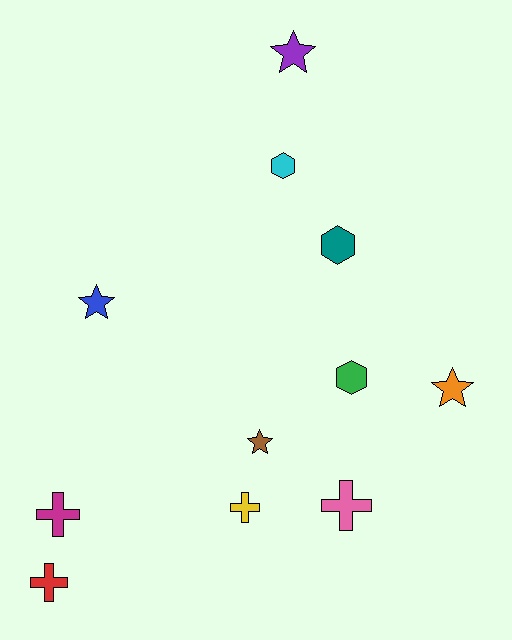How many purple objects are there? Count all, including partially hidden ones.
There is 1 purple object.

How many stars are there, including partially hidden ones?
There are 4 stars.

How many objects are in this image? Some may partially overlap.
There are 11 objects.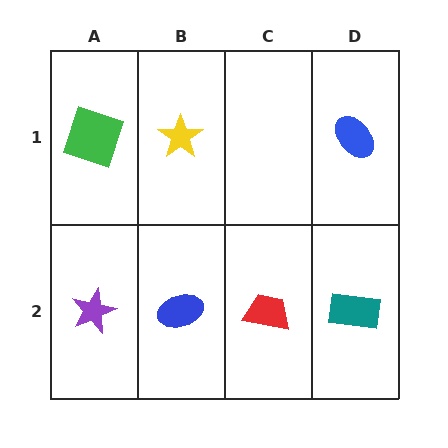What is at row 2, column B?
A blue ellipse.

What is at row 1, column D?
A blue ellipse.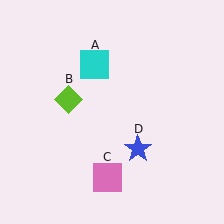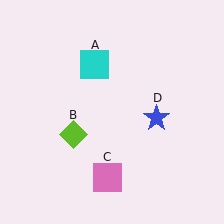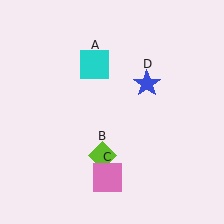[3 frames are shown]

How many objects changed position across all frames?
2 objects changed position: lime diamond (object B), blue star (object D).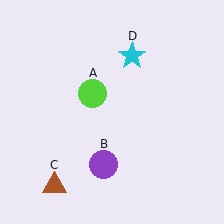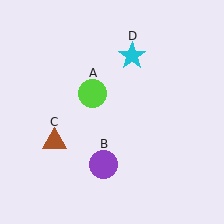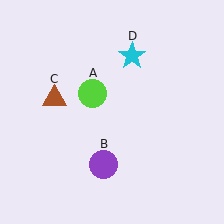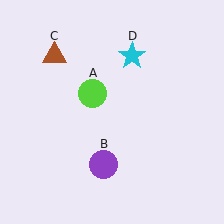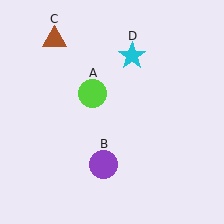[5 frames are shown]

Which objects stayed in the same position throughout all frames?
Lime circle (object A) and purple circle (object B) and cyan star (object D) remained stationary.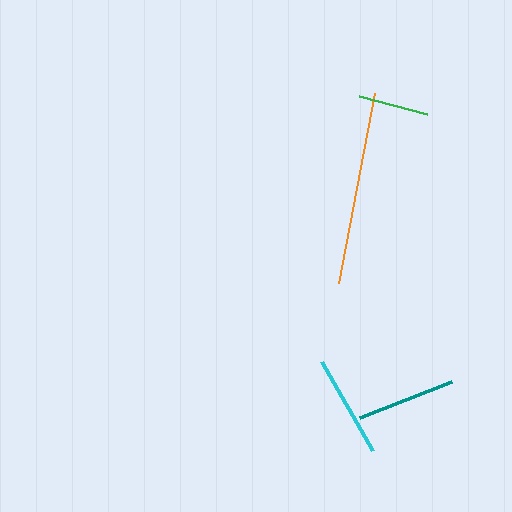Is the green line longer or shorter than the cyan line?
The cyan line is longer than the green line.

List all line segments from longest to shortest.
From longest to shortest: orange, cyan, teal, green.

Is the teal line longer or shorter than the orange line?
The orange line is longer than the teal line.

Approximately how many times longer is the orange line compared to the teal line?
The orange line is approximately 1.9 times the length of the teal line.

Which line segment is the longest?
The orange line is the longest at approximately 193 pixels.